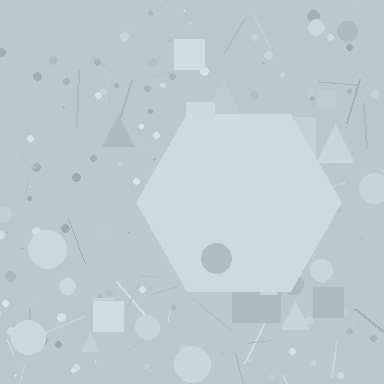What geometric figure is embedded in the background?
A hexagon is embedded in the background.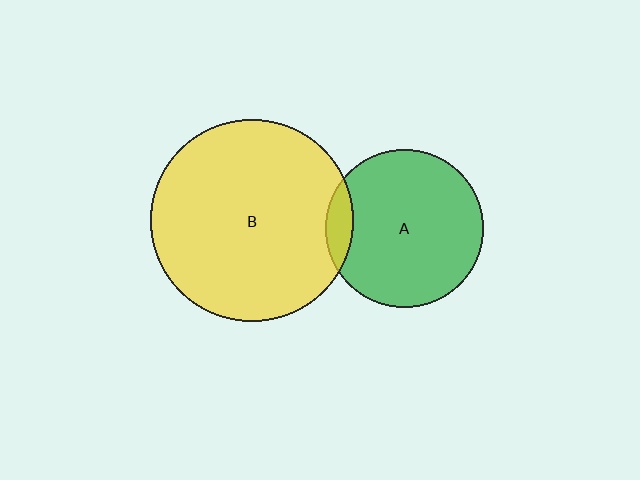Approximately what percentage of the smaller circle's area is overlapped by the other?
Approximately 10%.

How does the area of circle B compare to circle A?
Approximately 1.6 times.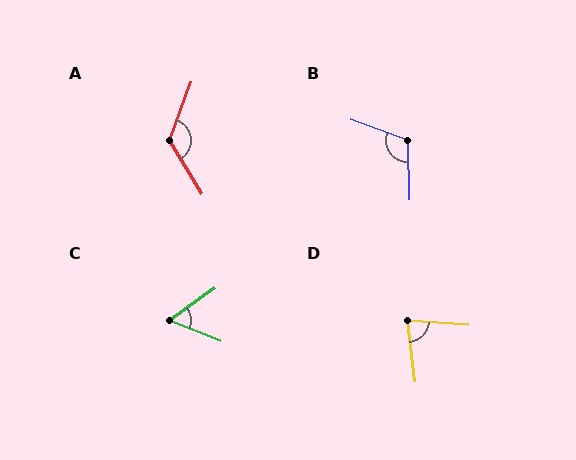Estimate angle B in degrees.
Approximately 112 degrees.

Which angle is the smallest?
C, at approximately 58 degrees.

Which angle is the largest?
A, at approximately 128 degrees.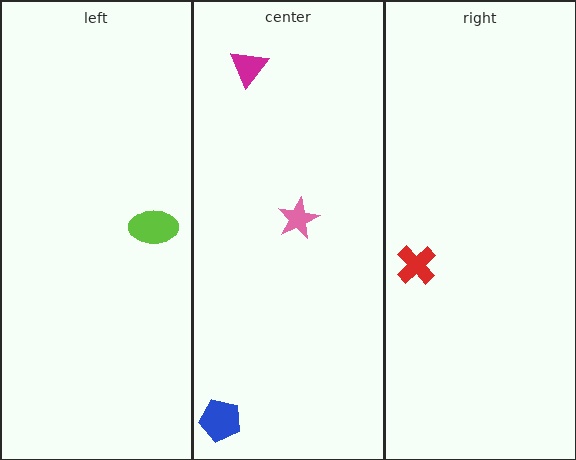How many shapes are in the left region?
1.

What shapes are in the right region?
The red cross.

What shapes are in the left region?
The lime ellipse.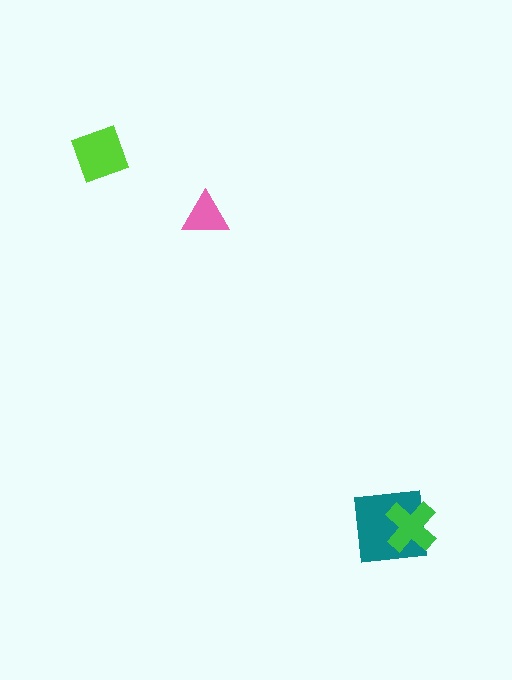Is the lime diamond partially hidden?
No, no other shape covers it.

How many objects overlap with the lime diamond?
0 objects overlap with the lime diamond.